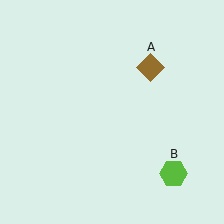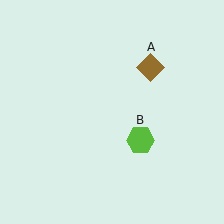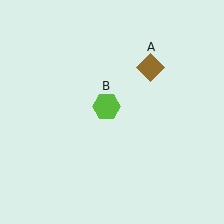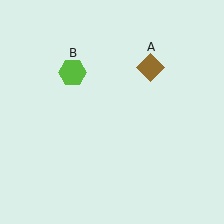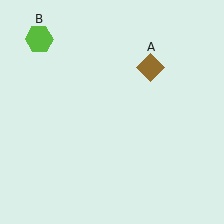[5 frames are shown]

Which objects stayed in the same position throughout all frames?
Brown diamond (object A) remained stationary.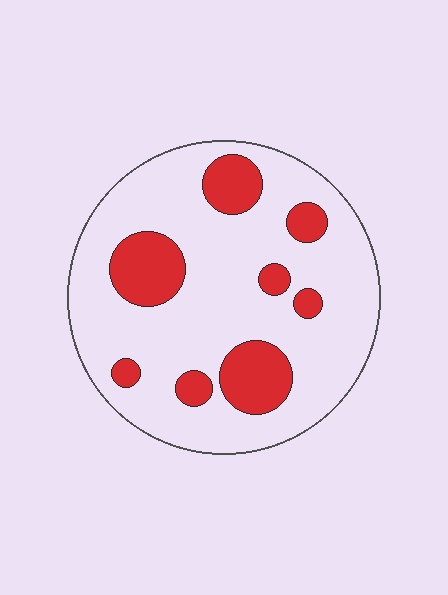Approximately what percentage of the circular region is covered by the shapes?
Approximately 20%.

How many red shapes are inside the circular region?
8.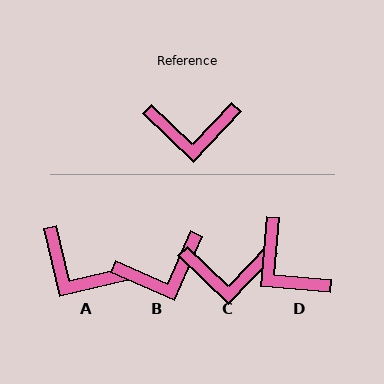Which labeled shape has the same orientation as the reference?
C.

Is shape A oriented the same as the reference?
No, it is off by about 33 degrees.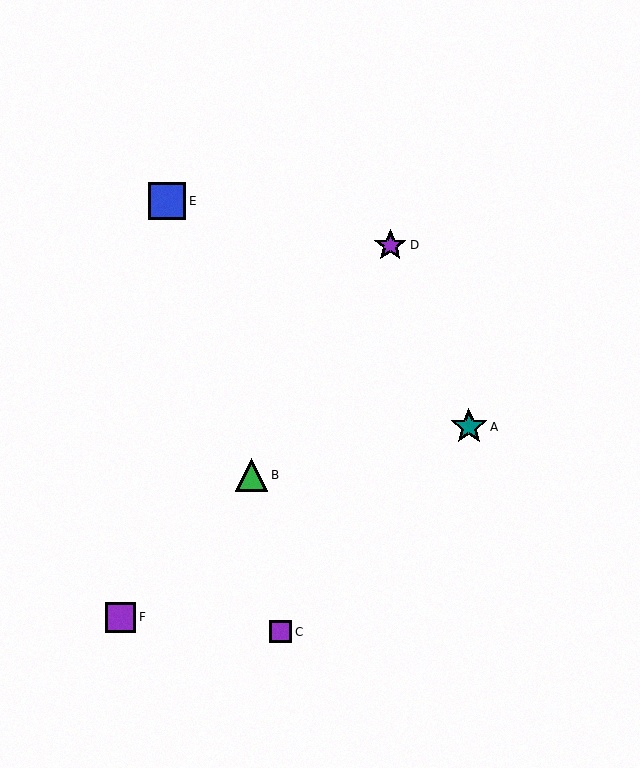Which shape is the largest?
The blue square (labeled E) is the largest.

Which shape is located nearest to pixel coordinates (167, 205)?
The blue square (labeled E) at (167, 201) is nearest to that location.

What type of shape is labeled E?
Shape E is a blue square.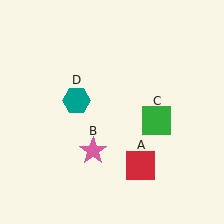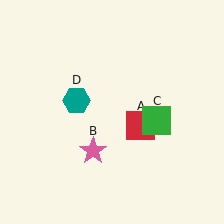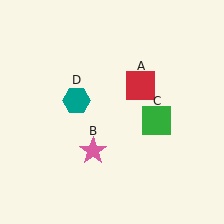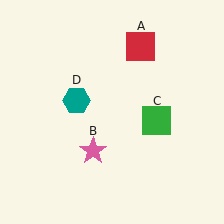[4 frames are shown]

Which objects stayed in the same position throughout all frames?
Pink star (object B) and green square (object C) and teal hexagon (object D) remained stationary.